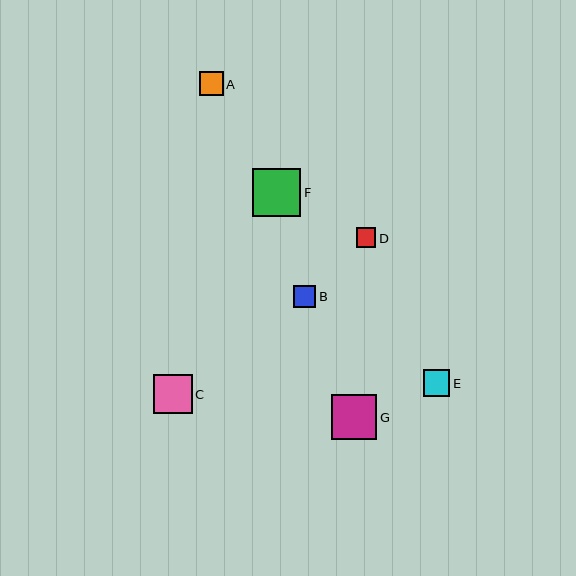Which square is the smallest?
Square D is the smallest with a size of approximately 20 pixels.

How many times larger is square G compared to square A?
Square G is approximately 1.9 times the size of square A.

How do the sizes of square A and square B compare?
Square A and square B are approximately the same size.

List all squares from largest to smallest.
From largest to smallest: F, G, C, E, A, B, D.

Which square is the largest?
Square F is the largest with a size of approximately 49 pixels.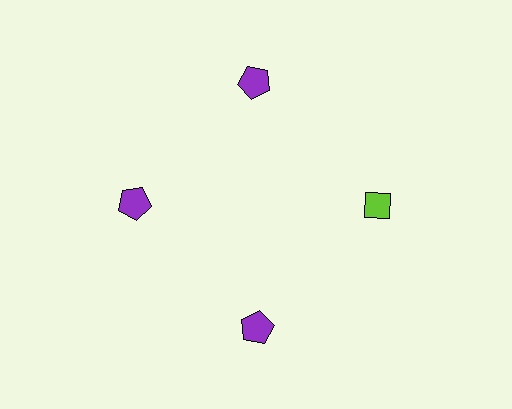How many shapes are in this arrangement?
There are 4 shapes arranged in a ring pattern.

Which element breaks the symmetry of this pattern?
The lime diamond at roughly the 3 o'clock position breaks the symmetry. All other shapes are purple pentagons.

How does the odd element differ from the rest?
It differs in both color (lime instead of purple) and shape (diamond instead of pentagon).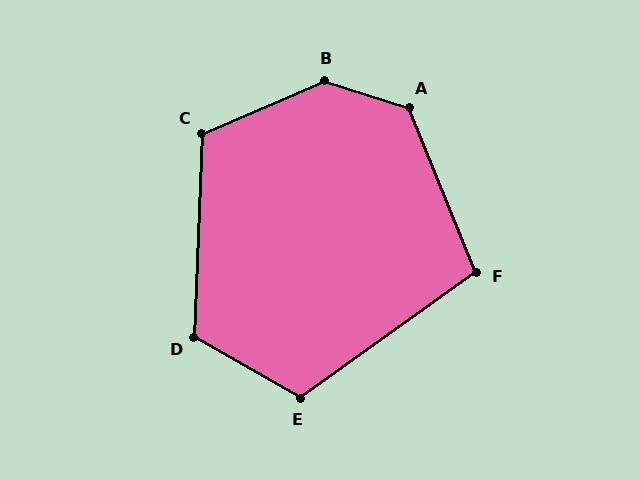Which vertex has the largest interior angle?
B, at approximately 139 degrees.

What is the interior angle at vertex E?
Approximately 115 degrees (obtuse).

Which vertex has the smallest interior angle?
F, at approximately 103 degrees.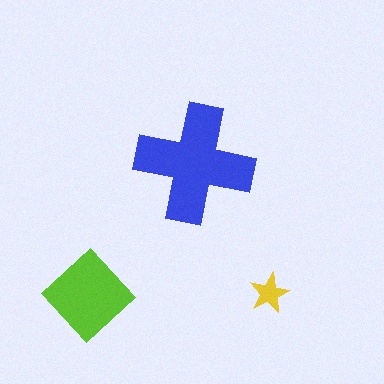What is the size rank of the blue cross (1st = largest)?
1st.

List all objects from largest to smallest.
The blue cross, the lime diamond, the yellow star.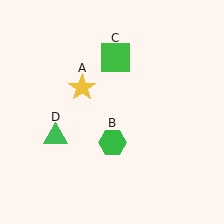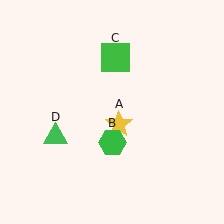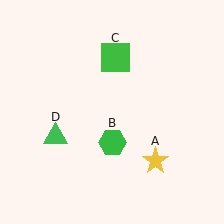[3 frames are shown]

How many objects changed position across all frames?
1 object changed position: yellow star (object A).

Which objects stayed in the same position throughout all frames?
Green hexagon (object B) and green square (object C) and green triangle (object D) remained stationary.